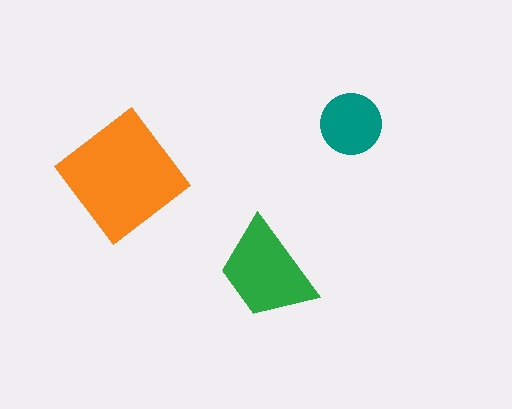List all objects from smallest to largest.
The teal circle, the green trapezoid, the orange diamond.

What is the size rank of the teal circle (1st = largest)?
3rd.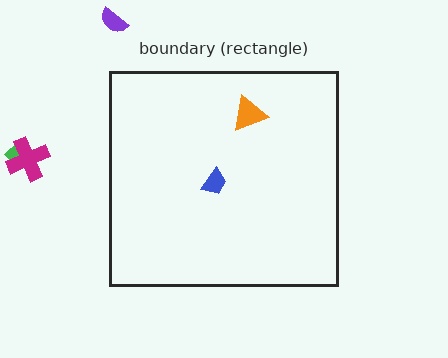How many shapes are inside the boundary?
2 inside, 3 outside.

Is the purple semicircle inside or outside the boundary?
Outside.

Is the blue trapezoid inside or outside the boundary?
Inside.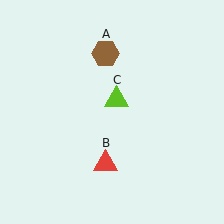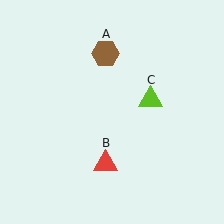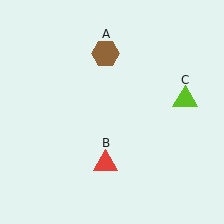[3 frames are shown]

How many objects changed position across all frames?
1 object changed position: lime triangle (object C).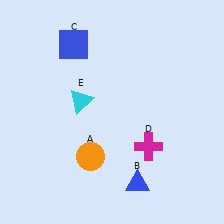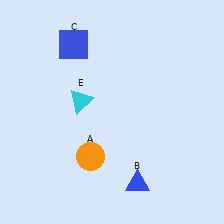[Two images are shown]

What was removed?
The magenta cross (D) was removed in Image 2.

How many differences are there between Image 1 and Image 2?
There is 1 difference between the two images.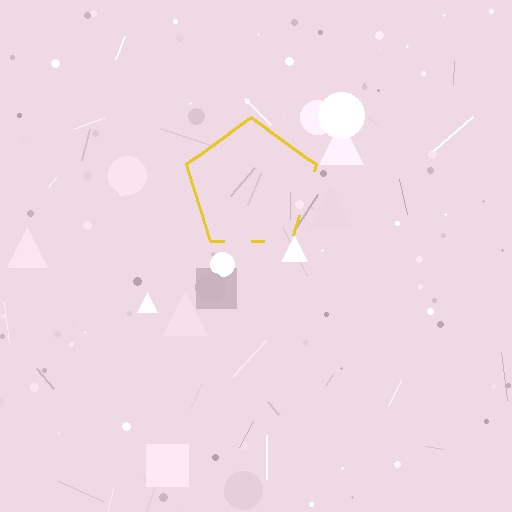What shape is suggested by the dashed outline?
The dashed outline suggests a pentagon.